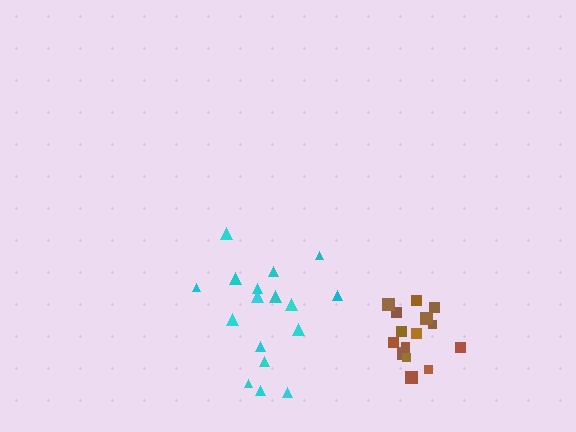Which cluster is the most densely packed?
Brown.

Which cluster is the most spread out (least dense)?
Cyan.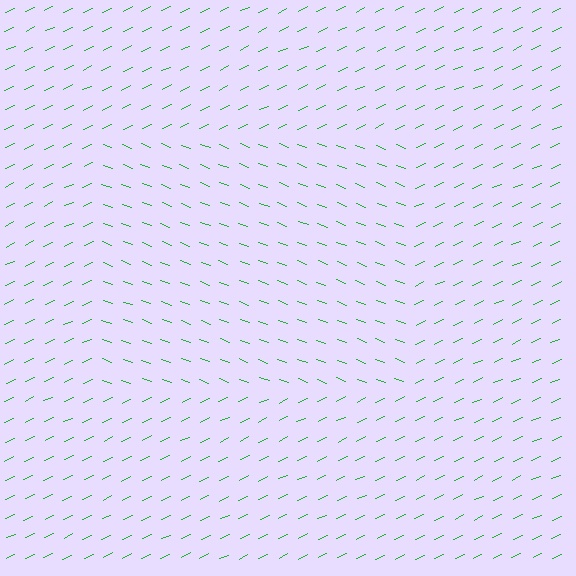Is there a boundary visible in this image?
Yes, there is a texture boundary formed by a change in line orientation.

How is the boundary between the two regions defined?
The boundary is defined purely by a change in line orientation (approximately 45 degrees difference). All lines are the same color and thickness.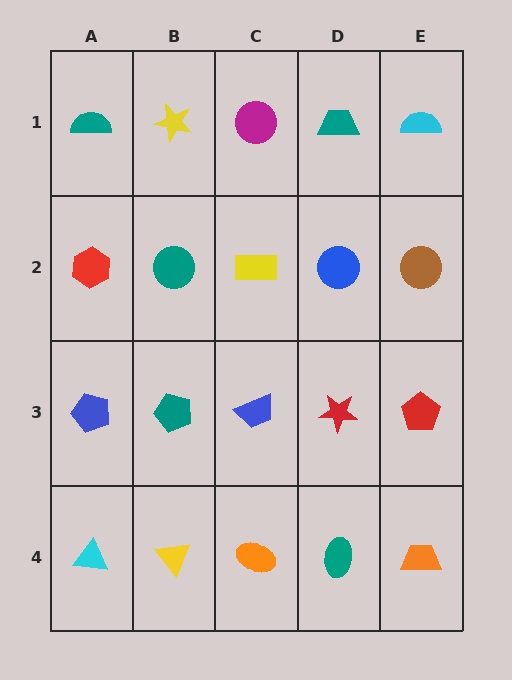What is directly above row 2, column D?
A teal trapezoid.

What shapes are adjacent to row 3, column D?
A blue circle (row 2, column D), a teal ellipse (row 4, column D), a blue trapezoid (row 3, column C), a red pentagon (row 3, column E).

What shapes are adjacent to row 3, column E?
A brown circle (row 2, column E), an orange trapezoid (row 4, column E), a red star (row 3, column D).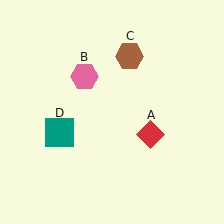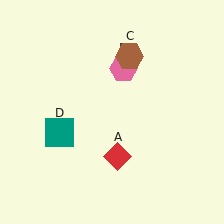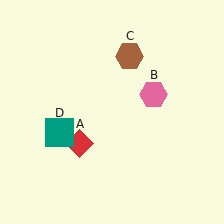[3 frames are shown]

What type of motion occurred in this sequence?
The red diamond (object A), pink hexagon (object B) rotated clockwise around the center of the scene.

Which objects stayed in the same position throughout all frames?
Brown hexagon (object C) and teal square (object D) remained stationary.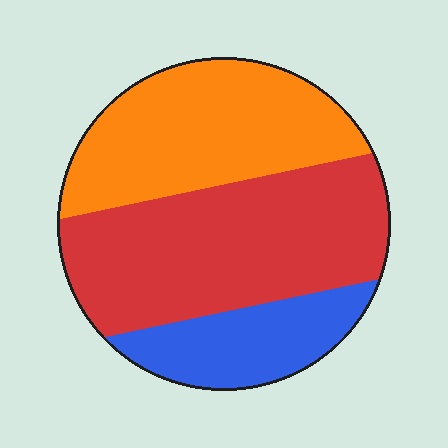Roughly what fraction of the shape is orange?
Orange covers about 35% of the shape.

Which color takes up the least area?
Blue, at roughly 20%.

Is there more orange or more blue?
Orange.